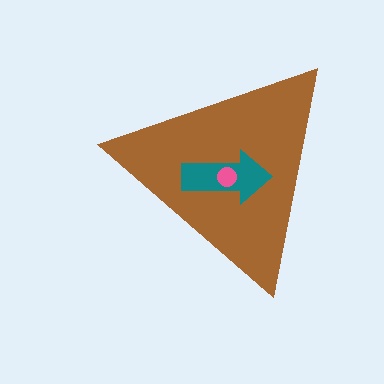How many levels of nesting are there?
3.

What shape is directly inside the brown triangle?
The teal arrow.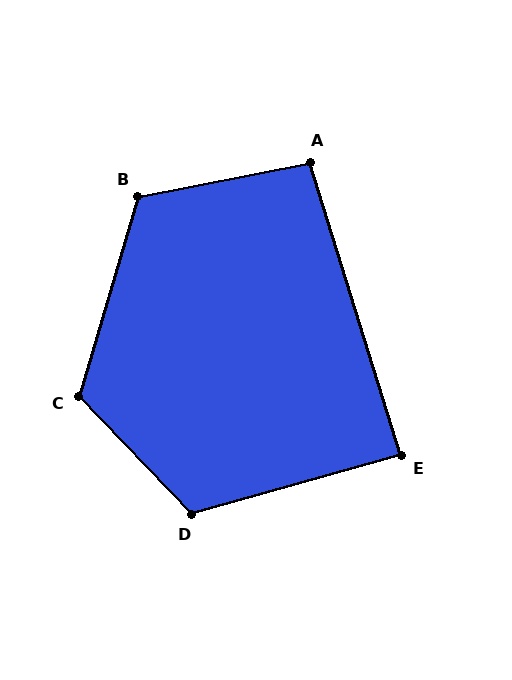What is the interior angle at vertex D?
Approximately 118 degrees (obtuse).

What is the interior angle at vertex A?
Approximately 96 degrees (obtuse).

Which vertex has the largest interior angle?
C, at approximately 120 degrees.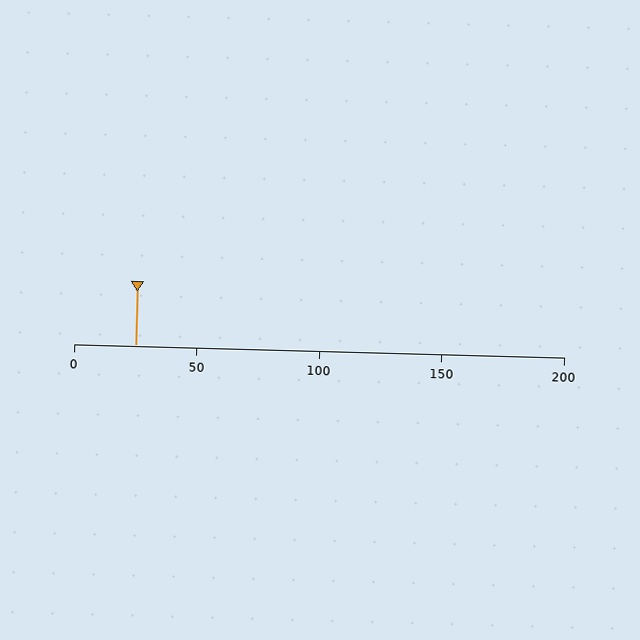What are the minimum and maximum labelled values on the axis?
The axis runs from 0 to 200.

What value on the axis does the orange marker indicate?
The marker indicates approximately 25.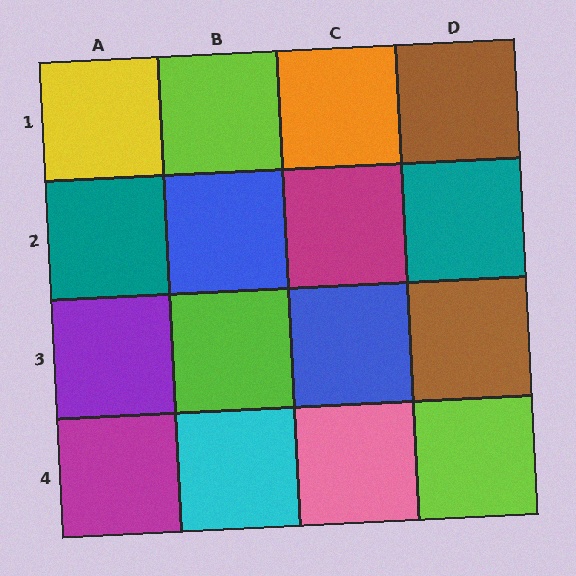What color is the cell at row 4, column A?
Magenta.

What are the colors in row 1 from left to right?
Yellow, lime, orange, brown.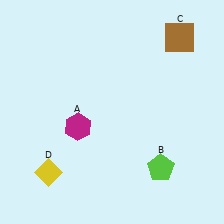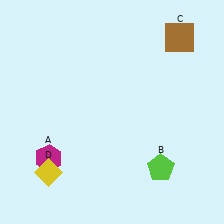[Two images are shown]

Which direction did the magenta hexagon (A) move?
The magenta hexagon (A) moved down.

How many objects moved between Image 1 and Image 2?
1 object moved between the two images.